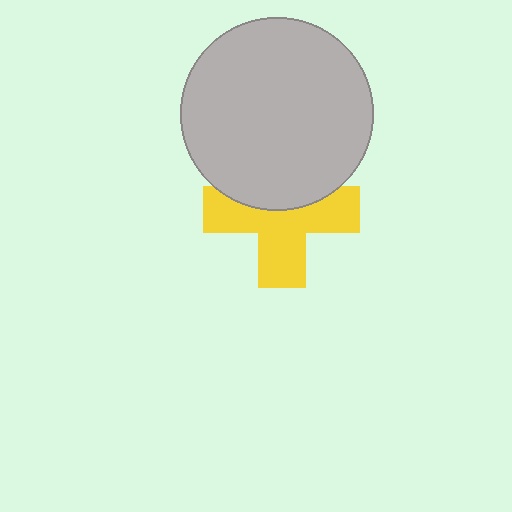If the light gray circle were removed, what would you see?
You would see the complete yellow cross.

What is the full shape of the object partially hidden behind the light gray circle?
The partially hidden object is a yellow cross.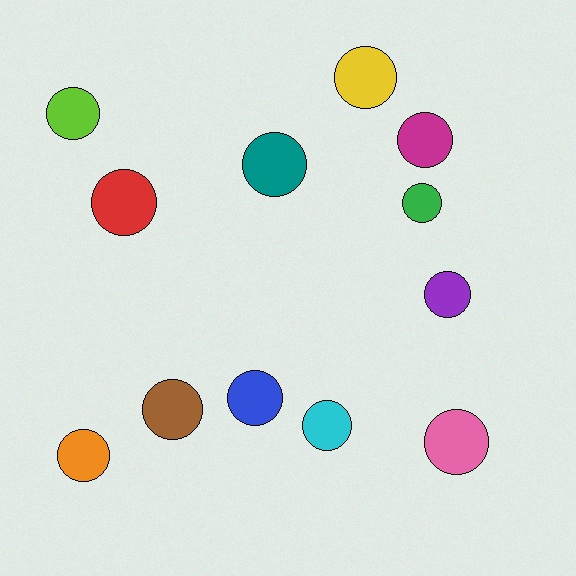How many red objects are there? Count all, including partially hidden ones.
There is 1 red object.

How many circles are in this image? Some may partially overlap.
There are 12 circles.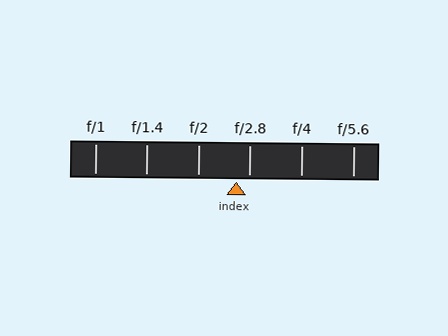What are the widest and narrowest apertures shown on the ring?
The widest aperture shown is f/1 and the narrowest is f/5.6.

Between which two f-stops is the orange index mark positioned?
The index mark is between f/2 and f/2.8.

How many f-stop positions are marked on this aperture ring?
There are 6 f-stop positions marked.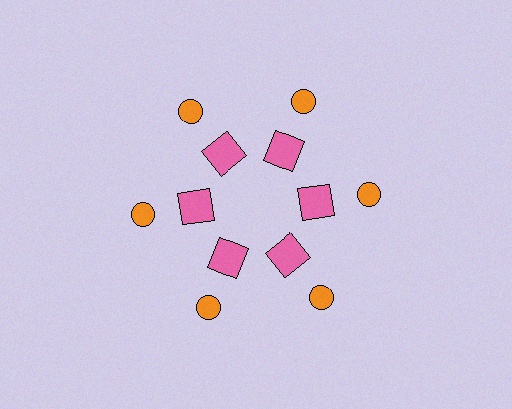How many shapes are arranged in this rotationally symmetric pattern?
There are 12 shapes, arranged in 6 groups of 2.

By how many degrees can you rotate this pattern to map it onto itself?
The pattern maps onto itself every 60 degrees of rotation.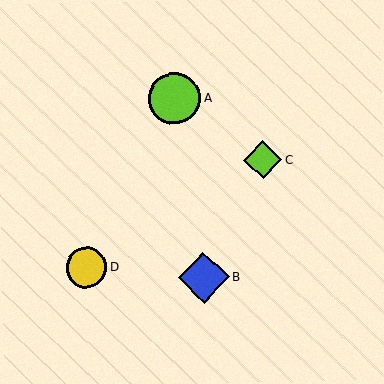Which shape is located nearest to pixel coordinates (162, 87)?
The lime circle (labeled A) at (175, 98) is nearest to that location.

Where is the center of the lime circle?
The center of the lime circle is at (175, 98).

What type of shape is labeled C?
Shape C is a lime diamond.